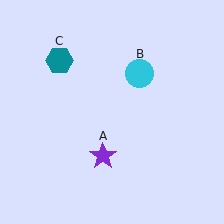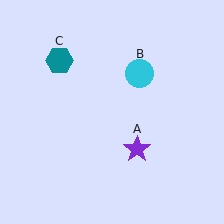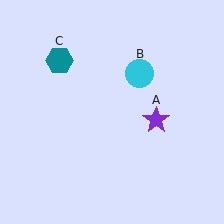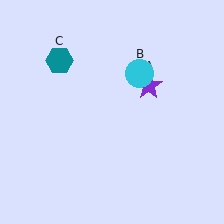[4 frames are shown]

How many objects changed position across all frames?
1 object changed position: purple star (object A).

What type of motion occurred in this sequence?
The purple star (object A) rotated counterclockwise around the center of the scene.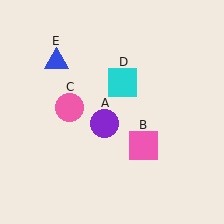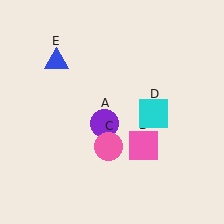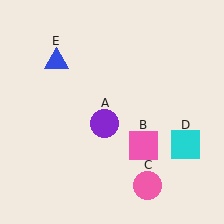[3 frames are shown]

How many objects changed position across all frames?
2 objects changed position: pink circle (object C), cyan square (object D).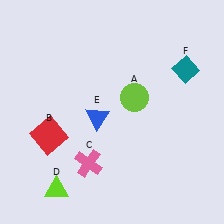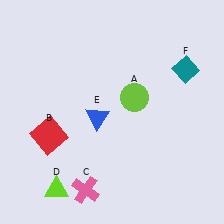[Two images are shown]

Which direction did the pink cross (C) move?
The pink cross (C) moved down.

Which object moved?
The pink cross (C) moved down.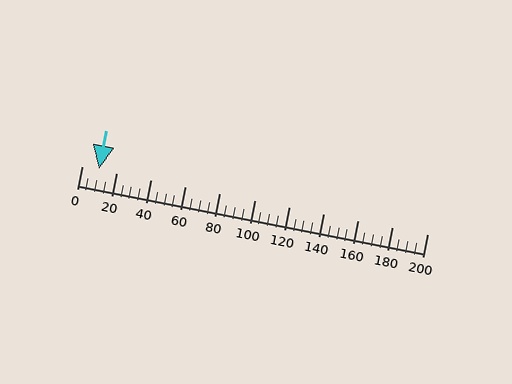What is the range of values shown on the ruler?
The ruler shows values from 0 to 200.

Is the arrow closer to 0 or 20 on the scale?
The arrow is closer to 20.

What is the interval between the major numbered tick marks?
The major tick marks are spaced 20 units apart.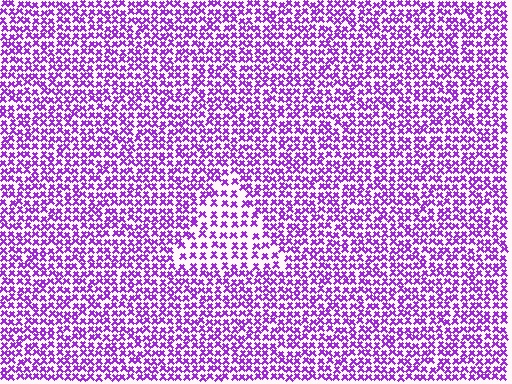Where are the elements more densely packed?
The elements are more densely packed outside the triangle boundary.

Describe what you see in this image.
The image contains small purple elements arranged at two different densities. A triangle-shaped region is visible where the elements are less densely packed than the surrounding area.